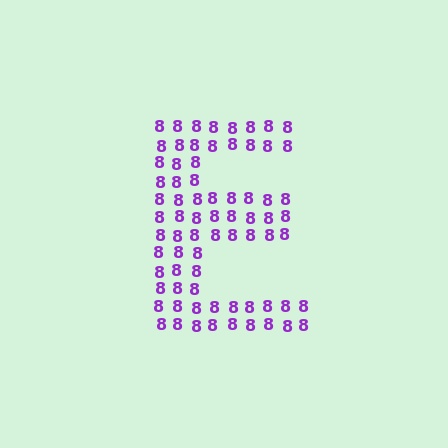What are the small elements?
The small elements are digit 8's.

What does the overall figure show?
The overall figure shows the letter E.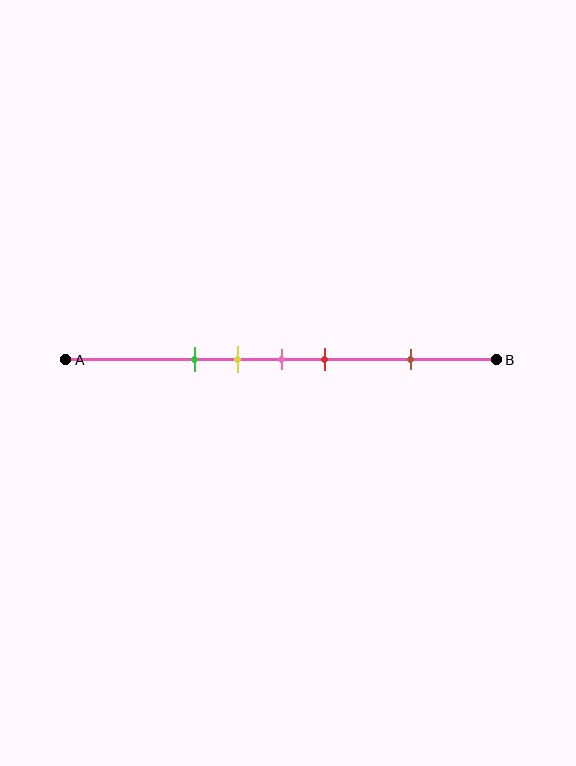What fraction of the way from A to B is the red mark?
The red mark is approximately 60% (0.6) of the way from A to B.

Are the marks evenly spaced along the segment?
No, the marks are not evenly spaced.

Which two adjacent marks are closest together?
The yellow and pink marks are the closest adjacent pair.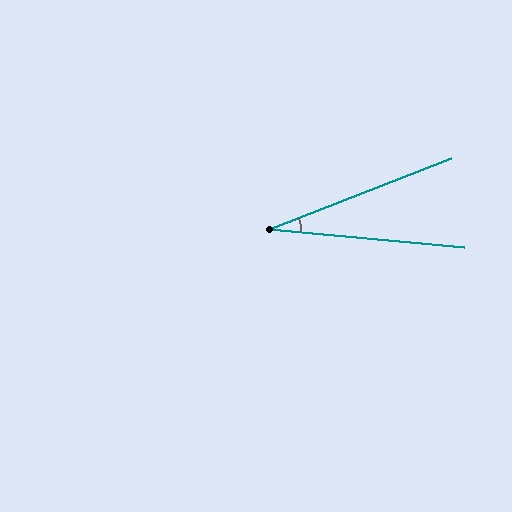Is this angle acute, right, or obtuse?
It is acute.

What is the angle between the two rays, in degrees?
Approximately 26 degrees.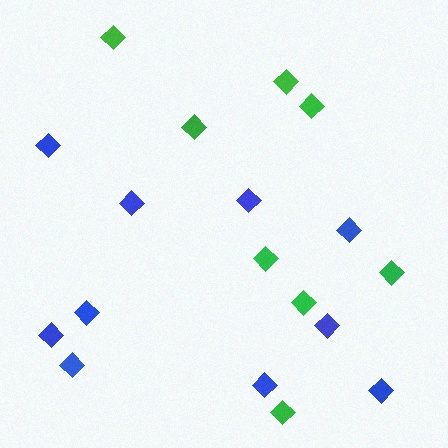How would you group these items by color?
There are 2 groups: one group of green diamonds (8) and one group of blue diamonds (10).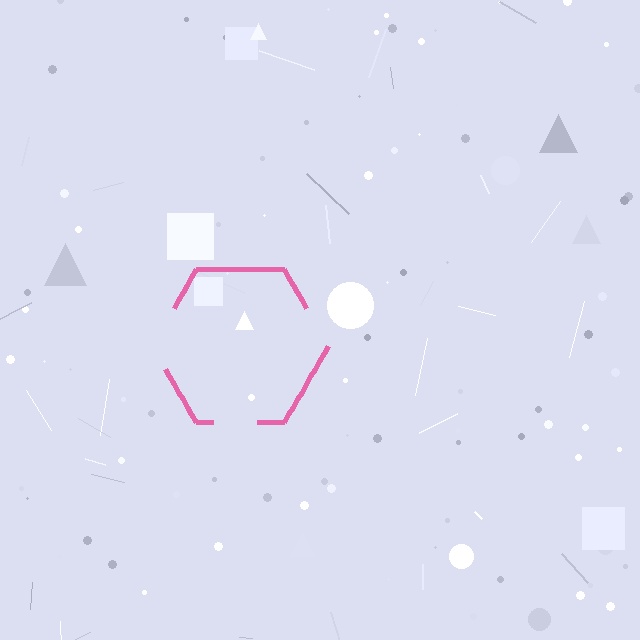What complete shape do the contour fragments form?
The contour fragments form a hexagon.